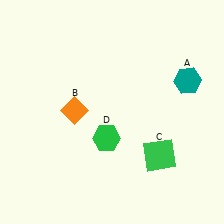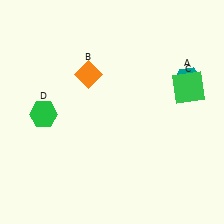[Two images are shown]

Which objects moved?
The objects that moved are: the orange diamond (B), the green square (C), the green hexagon (D).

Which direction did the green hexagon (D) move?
The green hexagon (D) moved left.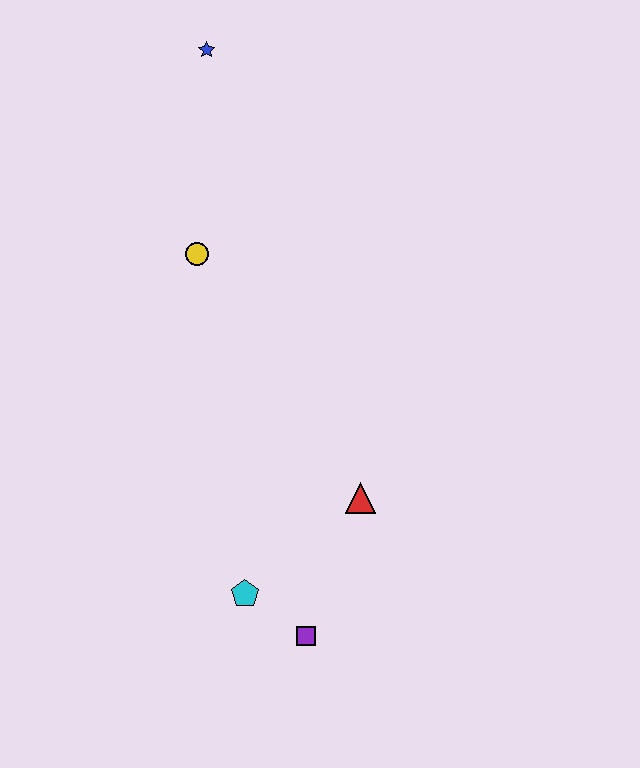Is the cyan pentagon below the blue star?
Yes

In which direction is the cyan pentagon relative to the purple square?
The cyan pentagon is to the left of the purple square.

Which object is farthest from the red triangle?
The blue star is farthest from the red triangle.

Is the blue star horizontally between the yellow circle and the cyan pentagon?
Yes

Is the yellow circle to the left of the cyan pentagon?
Yes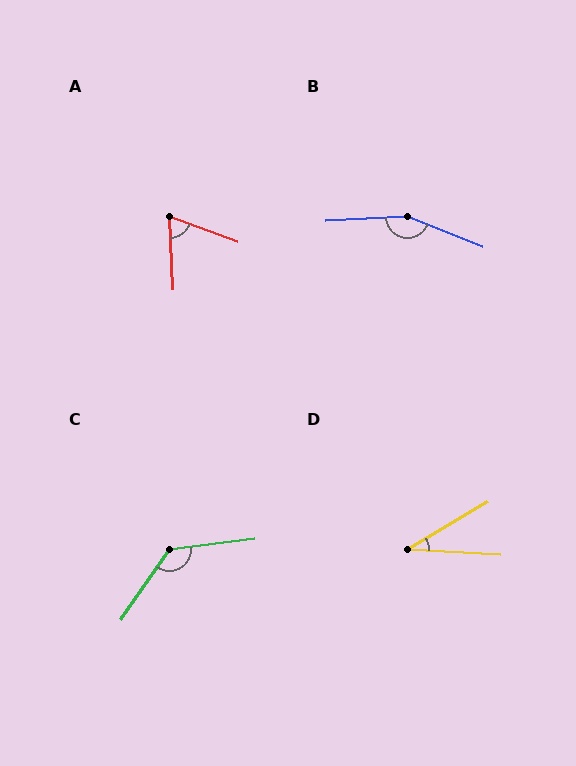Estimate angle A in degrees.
Approximately 67 degrees.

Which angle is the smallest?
D, at approximately 34 degrees.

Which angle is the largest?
B, at approximately 155 degrees.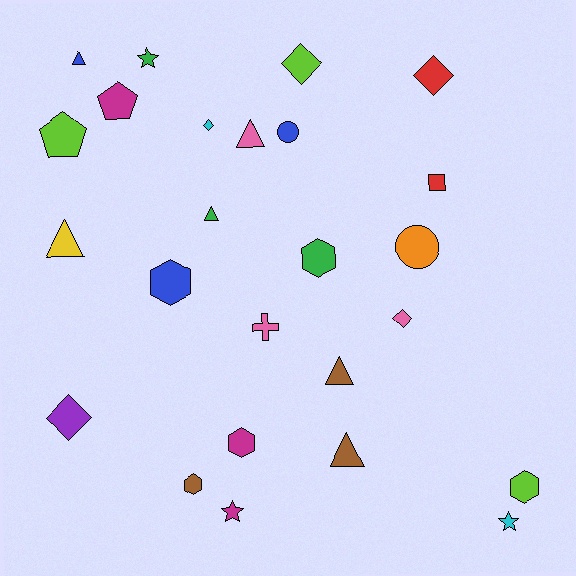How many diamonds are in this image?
There are 5 diamonds.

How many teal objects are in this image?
There are no teal objects.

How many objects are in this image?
There are 25 objects.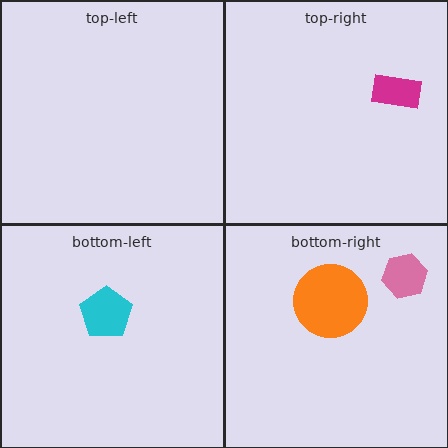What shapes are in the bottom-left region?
The cyan pentagon.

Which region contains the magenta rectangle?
The top-right region.